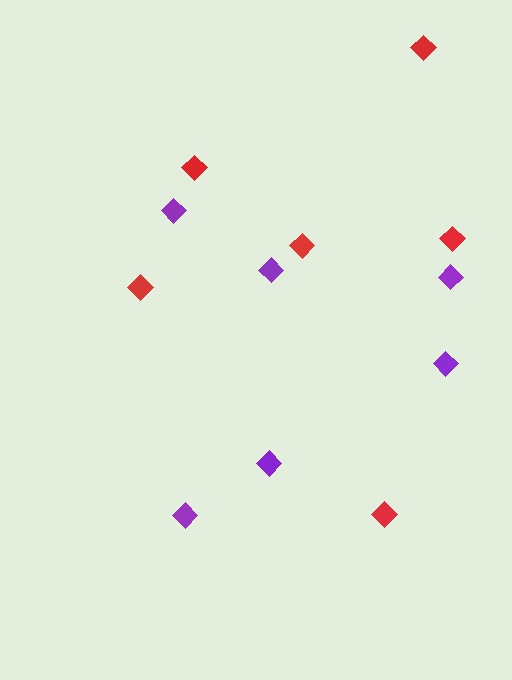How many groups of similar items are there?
There are 2 groups: one group of red diamonds (6) and one group of purple diamonds (6).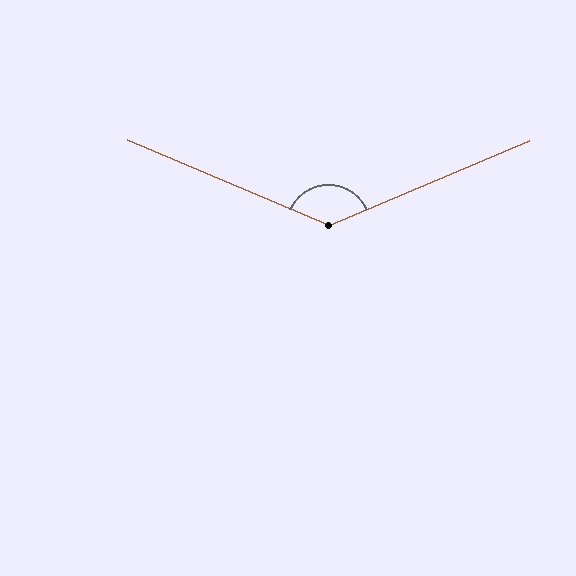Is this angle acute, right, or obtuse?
It is obtuse.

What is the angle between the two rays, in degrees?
Approximately 134 degrees.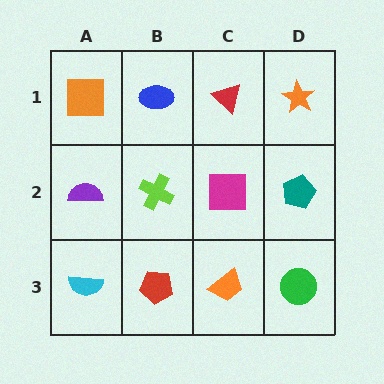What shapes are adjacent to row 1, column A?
A purple semicircle (row 2, column A), a blue ellipse (row 1, column B).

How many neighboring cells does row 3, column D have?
2.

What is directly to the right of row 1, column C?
An orange star.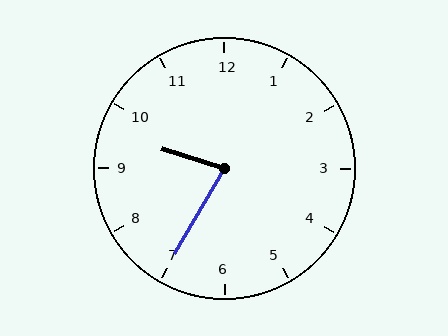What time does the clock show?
9:35.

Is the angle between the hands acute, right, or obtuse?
It is acute.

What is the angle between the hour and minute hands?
Approximately 78 degrees.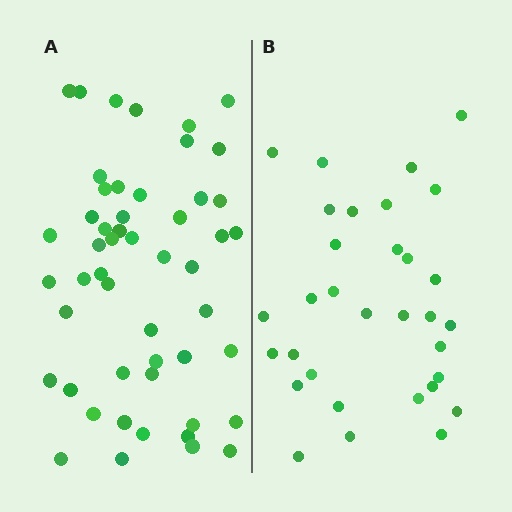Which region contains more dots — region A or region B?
Region A (the left region) has more dots.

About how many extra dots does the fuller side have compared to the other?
Region A has approximately 20 more dots than region B.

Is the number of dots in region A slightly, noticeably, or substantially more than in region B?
Region A has substantially more. The ratio is roughly 1.6 to 1.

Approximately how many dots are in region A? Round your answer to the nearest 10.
About 50 dots. (The exact count is 51, which rounds to 50.)